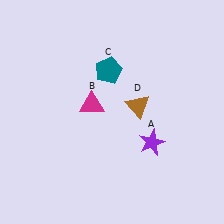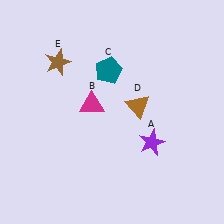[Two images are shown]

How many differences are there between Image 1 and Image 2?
There is 1 difference between the two images.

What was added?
A brown star (E) was added in Image 2.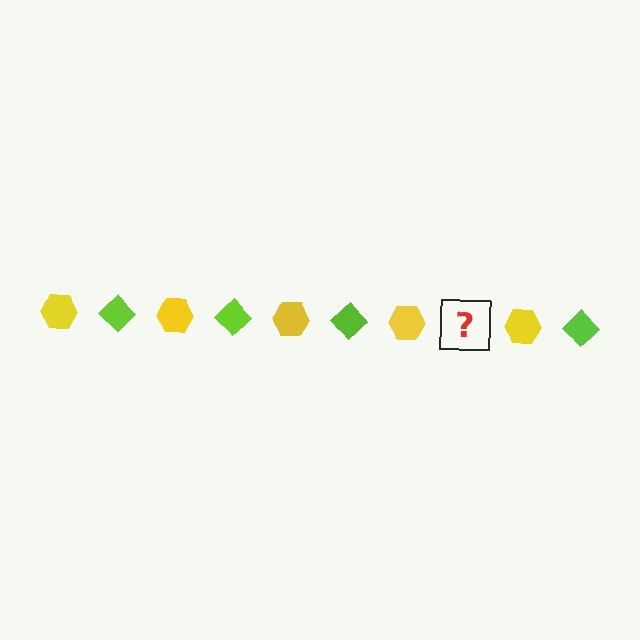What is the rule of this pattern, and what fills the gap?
The rule is that the pattern alternates between yellow hexagon and lime diamond. The gap should be filled with a lime diamond.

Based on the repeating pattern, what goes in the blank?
The blank should be a lime diamond.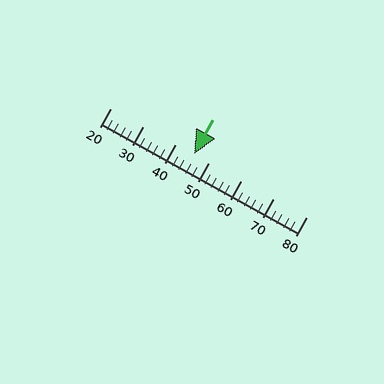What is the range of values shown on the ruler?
The ruler shows values from 20 to 80.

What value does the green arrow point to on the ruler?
The green arrow points to approximately 46.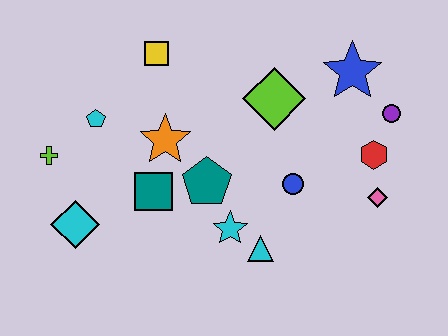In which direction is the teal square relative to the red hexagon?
The teal square is to the left of the red hexagon.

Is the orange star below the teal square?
No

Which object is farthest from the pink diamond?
The lime cross is farthest from the pink diamond.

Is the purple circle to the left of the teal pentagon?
No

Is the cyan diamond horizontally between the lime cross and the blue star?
Yes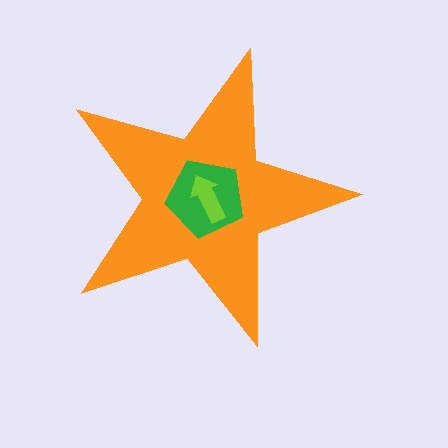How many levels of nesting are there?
3.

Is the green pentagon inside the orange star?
Yes.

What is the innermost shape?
The lime arrow.